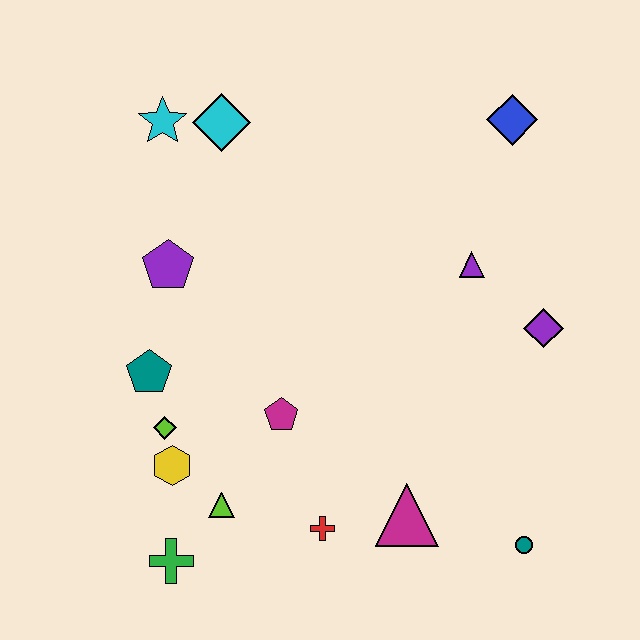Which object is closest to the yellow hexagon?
The lime diamond is closest to the yellow hexagon.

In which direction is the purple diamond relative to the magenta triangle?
The purple diamond is above the magenta triangle.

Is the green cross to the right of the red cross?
No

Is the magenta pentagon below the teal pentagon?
Yes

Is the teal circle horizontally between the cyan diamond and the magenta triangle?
No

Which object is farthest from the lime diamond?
The blue diamond is farthest from the lime diamond.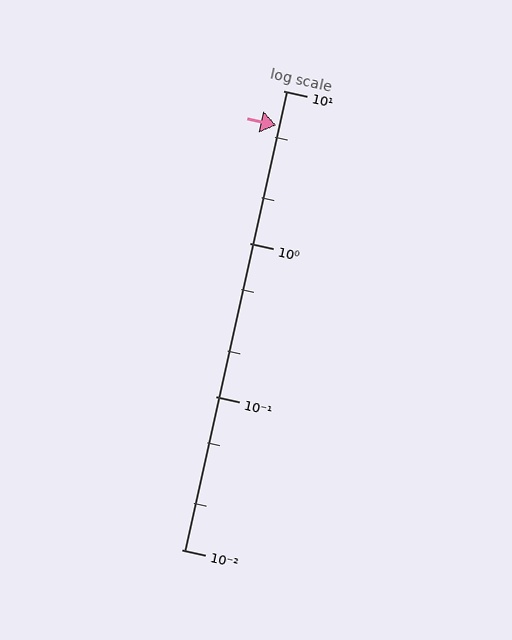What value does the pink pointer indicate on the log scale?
The pointer indicates approximately 5.9.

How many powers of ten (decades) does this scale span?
The scale spans 3 decades, from 0.01 to 10.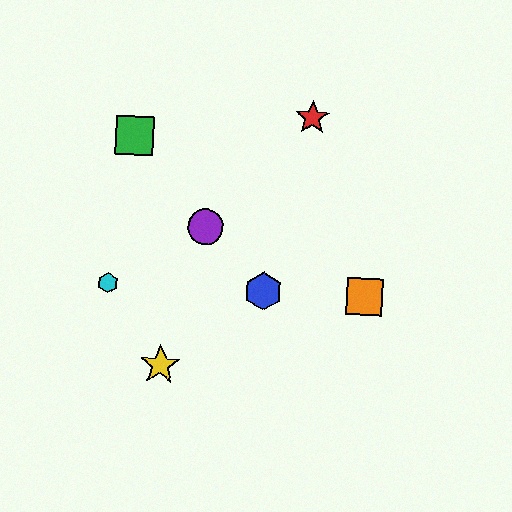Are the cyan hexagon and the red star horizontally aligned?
No, the cyan hexagon is at y≈283 and the red star is at y≈118.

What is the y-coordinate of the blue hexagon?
The blue hexagon is at y≈291.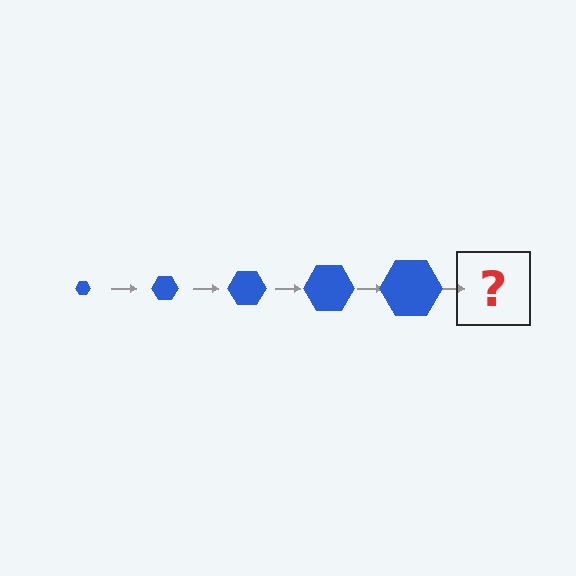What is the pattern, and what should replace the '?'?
The pattern is that the hexagon gets progressively larger each step. The '?' should be a blue hexagon, larger than the previous one.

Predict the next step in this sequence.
The next step is a blue hexagon, larger than the previous one.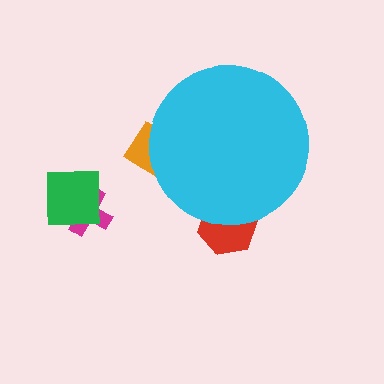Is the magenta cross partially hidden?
No, the magenta cross is fully visible.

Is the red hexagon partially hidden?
Yes, the red hexagon is partially hidden behind the cyan circle.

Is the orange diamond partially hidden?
Yes, the orange diamond is partially hidden behind the cyan circle.